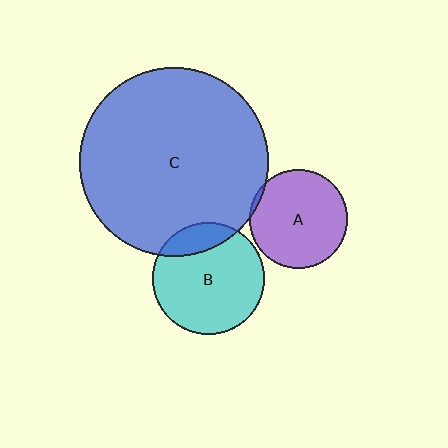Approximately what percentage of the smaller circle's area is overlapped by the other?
Approximately 15%.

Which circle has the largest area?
Circle C (blue).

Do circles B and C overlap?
Yes.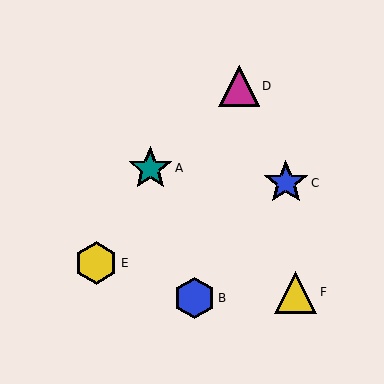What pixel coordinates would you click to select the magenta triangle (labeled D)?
Click at (239, 86) to select the magenta triangle D.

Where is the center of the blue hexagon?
The center of the blue hexagon is at (194, 298).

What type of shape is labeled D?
Shape D is a magenta triangle.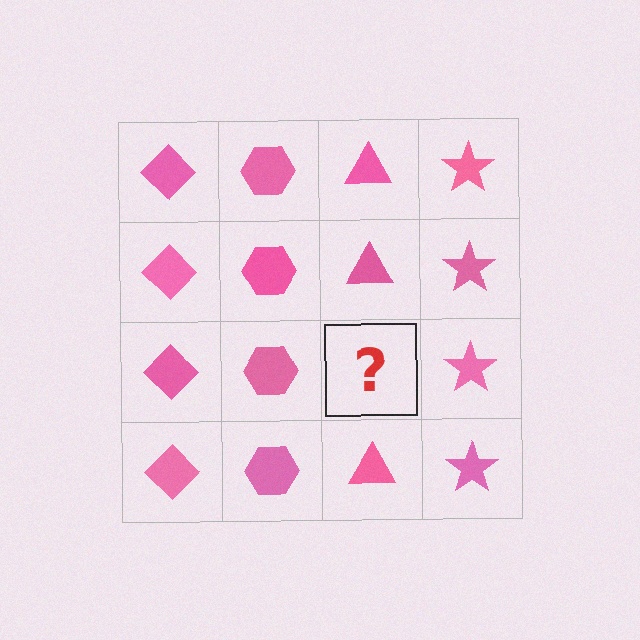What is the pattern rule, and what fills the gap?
The rule is that each column has a consistent shape. The gap should be filled with a pink triangle.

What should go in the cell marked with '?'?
The missing cell should contain a pink triangle.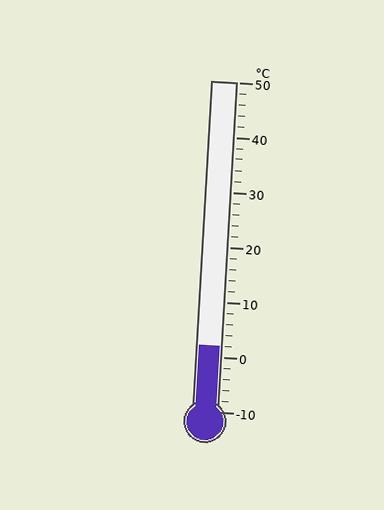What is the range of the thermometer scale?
The thermometer scale ranges from -10°C to 50°C.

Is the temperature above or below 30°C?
The temperature is below 30°C.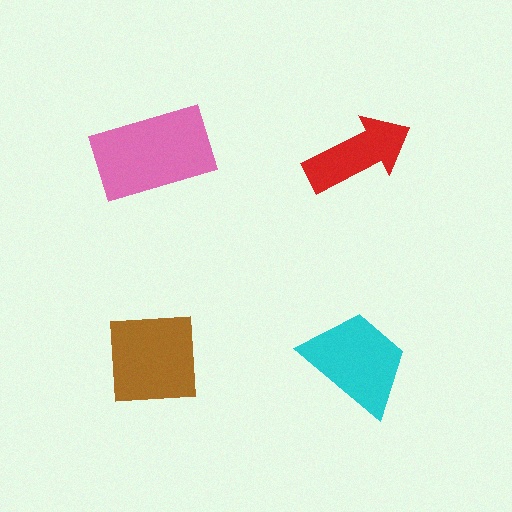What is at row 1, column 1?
A pink rectangle.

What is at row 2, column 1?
A brown square.